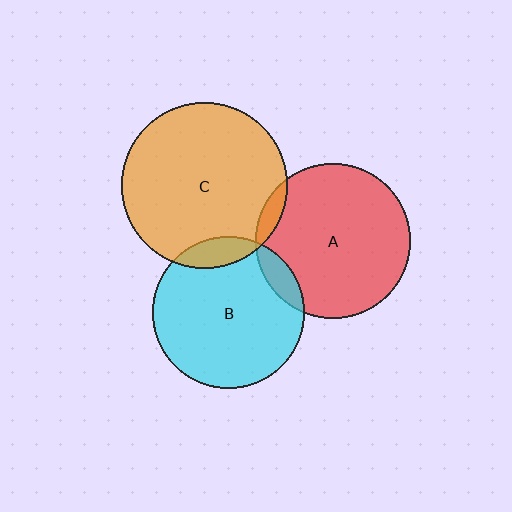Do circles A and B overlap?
Yes.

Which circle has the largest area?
Circle C (orange).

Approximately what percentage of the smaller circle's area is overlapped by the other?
Approximately 10%.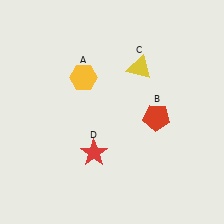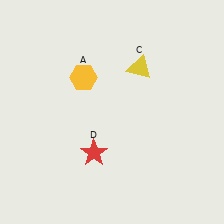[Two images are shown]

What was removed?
The red pentagon (B) was removed in Image 2.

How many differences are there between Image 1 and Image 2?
There is 1 difference between the two images.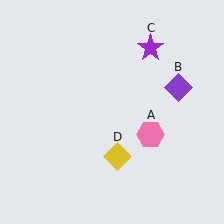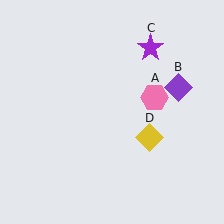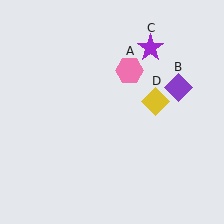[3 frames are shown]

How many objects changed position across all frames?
2 objects changed position: pink hexagon (object A), yellow diamond (object D).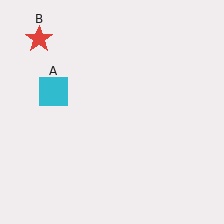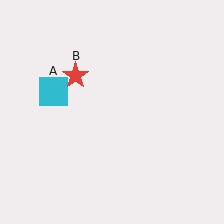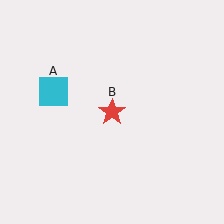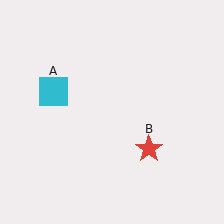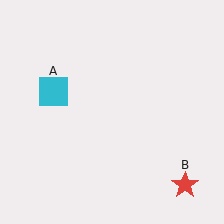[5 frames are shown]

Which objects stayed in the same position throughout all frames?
Cyan square (object A) remained stationary.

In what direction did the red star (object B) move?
The red star (object B) moved down and to the right.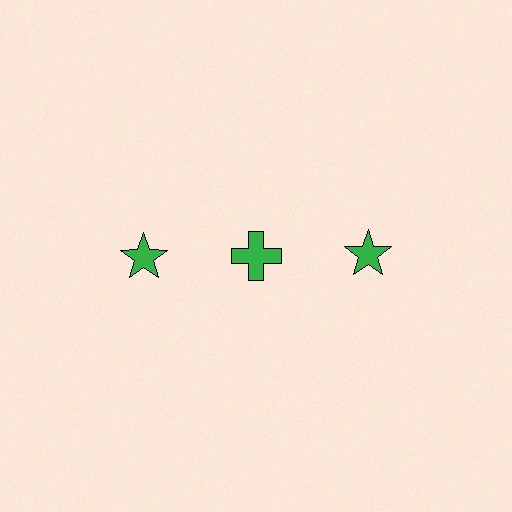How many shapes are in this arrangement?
There are 3 shapes arranged in a grid pattern.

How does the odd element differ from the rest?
It has a different shape: cross instead of star.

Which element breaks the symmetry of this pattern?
The green cross in the top row, second from left column breaks the symmetry. All other shapes are green stars.